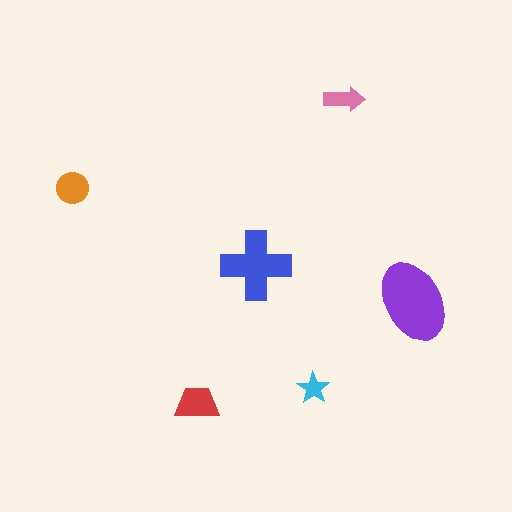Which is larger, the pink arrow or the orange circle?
The orange circle.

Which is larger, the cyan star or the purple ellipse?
The purple ellipse.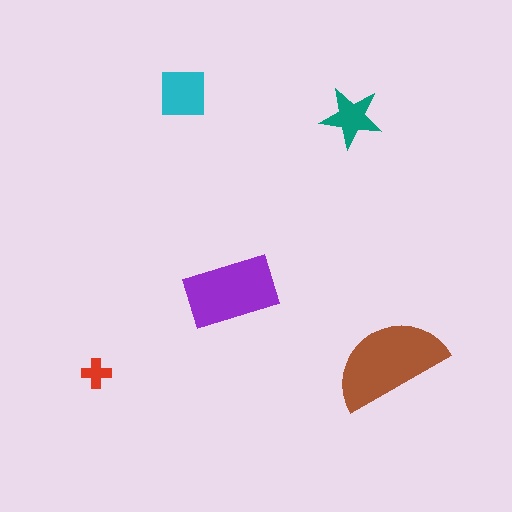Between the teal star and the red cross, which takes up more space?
The teal star.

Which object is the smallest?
The red cross.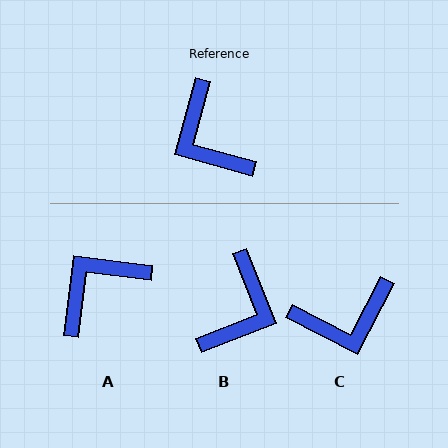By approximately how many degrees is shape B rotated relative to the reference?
Approximately 127 degrees counter-clockwise.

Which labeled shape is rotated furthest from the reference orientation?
B, about 127 degrees away.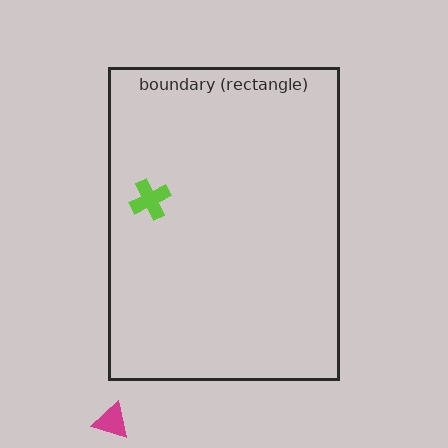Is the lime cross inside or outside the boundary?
Inside.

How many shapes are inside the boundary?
1 inside, 1 outside.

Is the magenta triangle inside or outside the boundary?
Outside.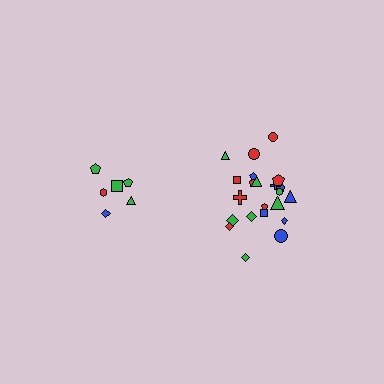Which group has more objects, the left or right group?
The right group.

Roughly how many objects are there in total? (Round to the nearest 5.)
Roughly 30 objects in total.